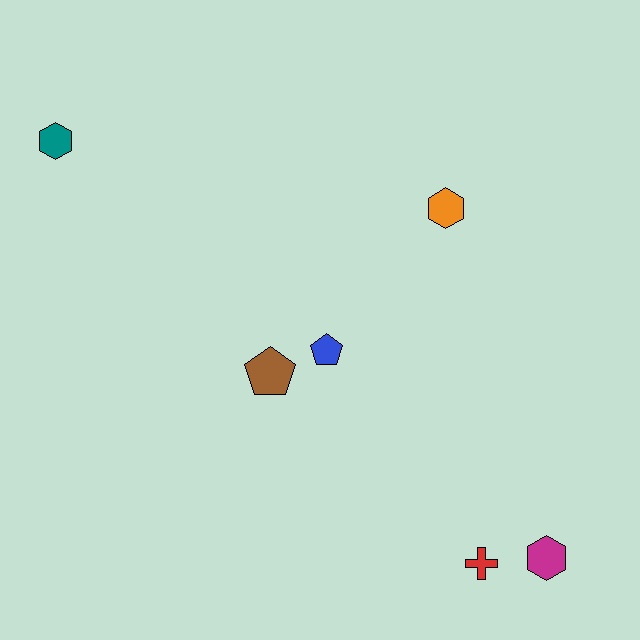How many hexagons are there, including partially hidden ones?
There are 3 hexagons.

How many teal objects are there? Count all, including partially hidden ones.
There is 1 teal object.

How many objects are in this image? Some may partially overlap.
There are 6 objects.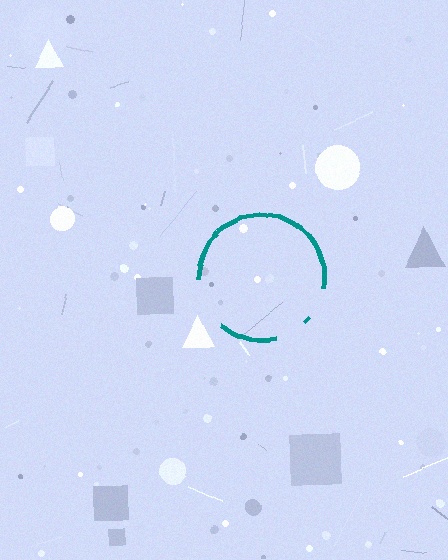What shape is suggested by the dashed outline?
The dashed outline suggests a circle.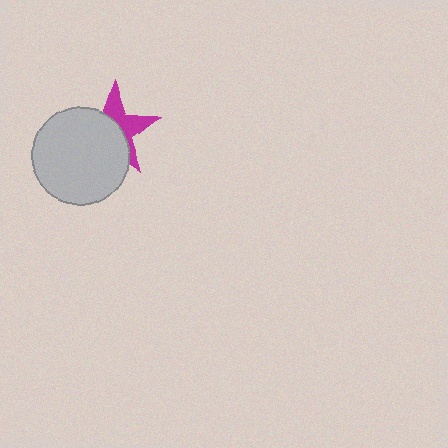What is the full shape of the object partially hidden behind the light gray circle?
The partially hidden object is a magenta star.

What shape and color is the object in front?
The object in front is a light gray circle.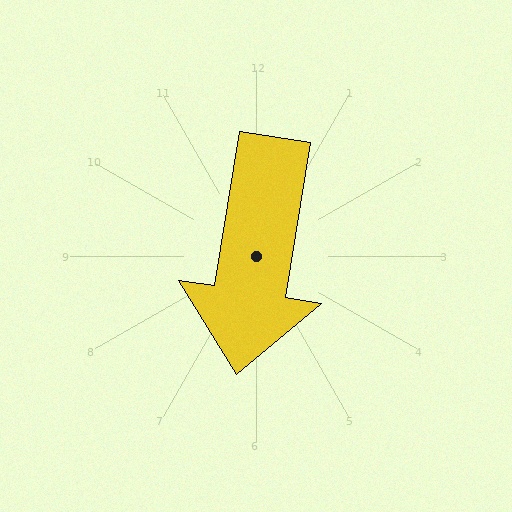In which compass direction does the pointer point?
South.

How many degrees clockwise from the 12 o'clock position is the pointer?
Approximately 189 degrees.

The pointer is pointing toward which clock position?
Roughly 6 o'clock.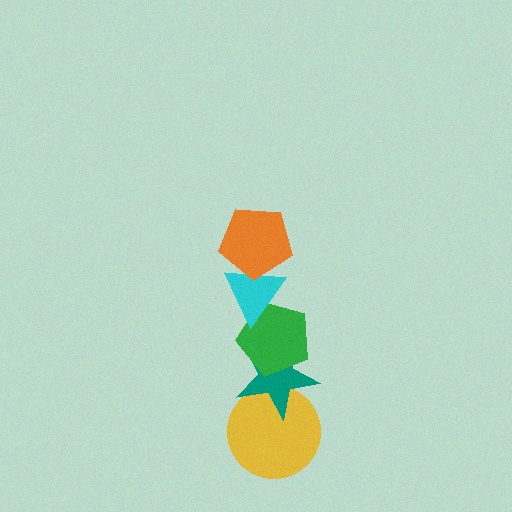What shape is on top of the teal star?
The green pentagon is on top of the teal star.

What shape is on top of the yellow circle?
The teal star is on top of the yellow circle.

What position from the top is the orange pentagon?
The orange pentagon is 1st from the top.